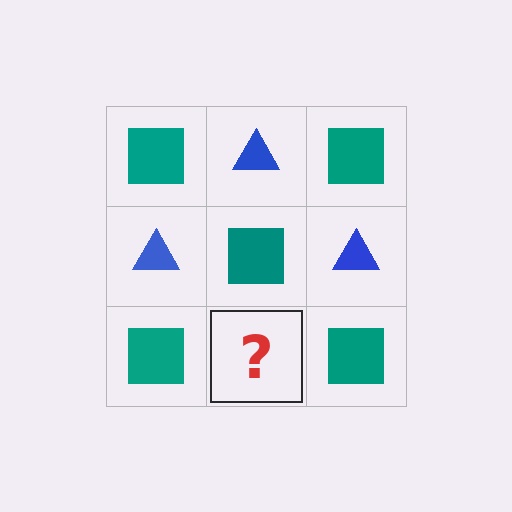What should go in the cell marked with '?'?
The missing cell should contain a blue triangle.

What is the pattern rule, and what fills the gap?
The rule is that it alternates teal square and blue triangle in a checkerboard pattern. The gap should be filled with a blue triangle.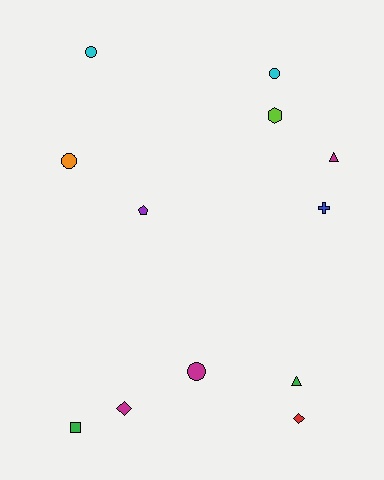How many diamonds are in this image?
There are 2 diamonds.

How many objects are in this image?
There are 12 objects.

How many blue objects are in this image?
There is 1 blue object.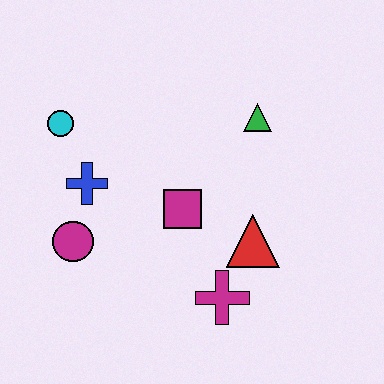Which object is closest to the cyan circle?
The blue cross is closest to the cyan circle.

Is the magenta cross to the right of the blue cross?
Yes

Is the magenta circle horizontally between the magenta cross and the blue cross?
No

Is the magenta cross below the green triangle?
Yes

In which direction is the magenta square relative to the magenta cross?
The magenta square is above the magenta cross.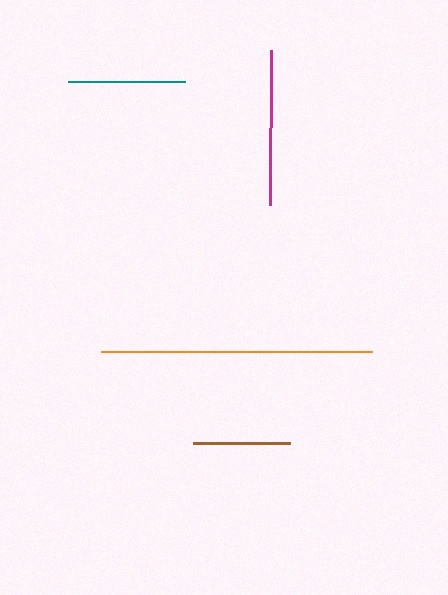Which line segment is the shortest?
The brown line is the shortest at approximately 97 pixels.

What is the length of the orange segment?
The orange segment is approximately 271 pixels long.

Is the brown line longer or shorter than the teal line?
The teal line is longer than the brown line.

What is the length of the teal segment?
The teal segment is approximately 117 pixels long.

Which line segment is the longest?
The orange line is the longest at approximately 271 pixels.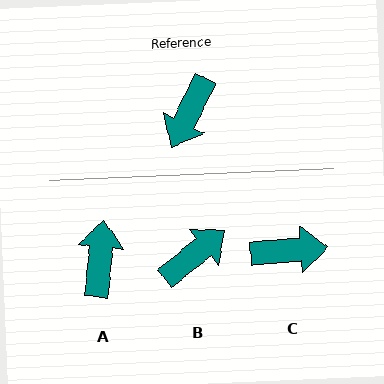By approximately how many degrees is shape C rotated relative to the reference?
Approximately 121 degrees counter-clockwise.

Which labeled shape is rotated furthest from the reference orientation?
A, about 160 degrees away.